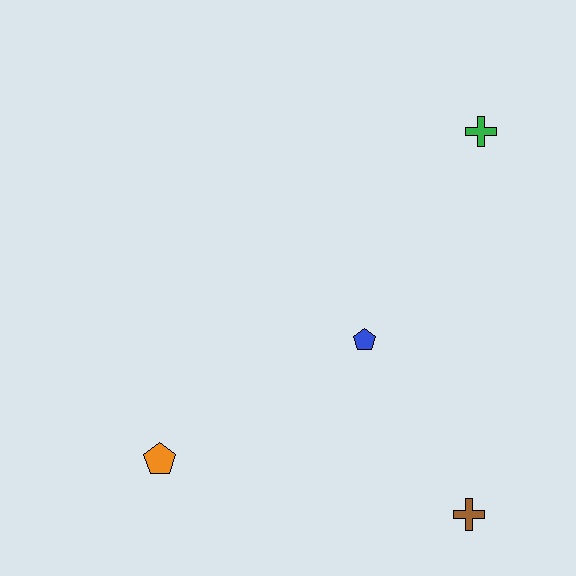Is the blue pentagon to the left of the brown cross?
Yes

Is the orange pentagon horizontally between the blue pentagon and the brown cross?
No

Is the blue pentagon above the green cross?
No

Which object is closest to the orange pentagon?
The blue pentagon is closest to the orange pentagon.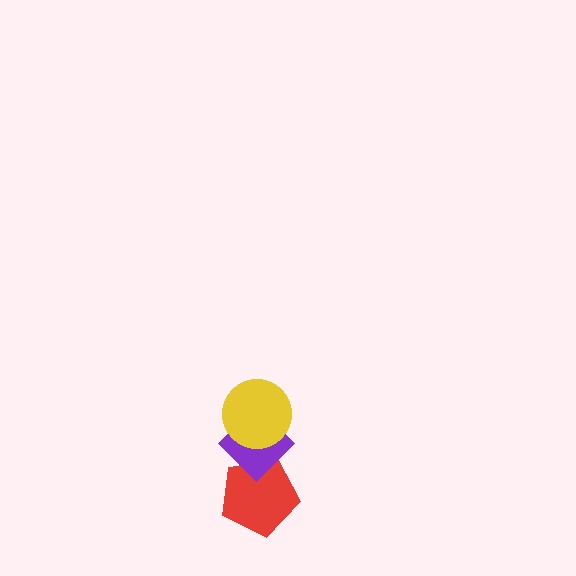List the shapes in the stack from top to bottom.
From top to bottom: the yellow circle, the purple diamond, the red pentagon.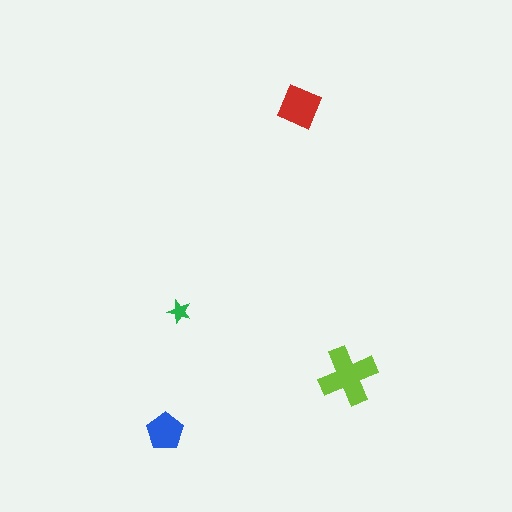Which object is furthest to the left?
The blue pentagon is leftmost.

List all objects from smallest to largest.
The green star, the blue pentagon, the red square, the lime cross.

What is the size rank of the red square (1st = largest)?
2nd.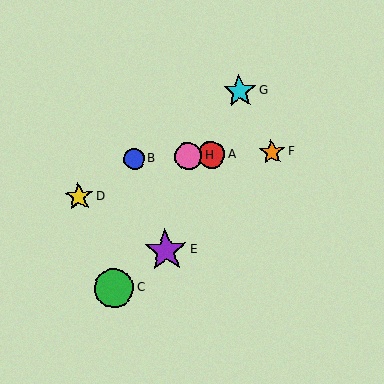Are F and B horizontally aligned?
Yes, both are at y≈152.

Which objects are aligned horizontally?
Objects A, B, F, H are aligned horizontally.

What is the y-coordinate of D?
Object D is at y≈197.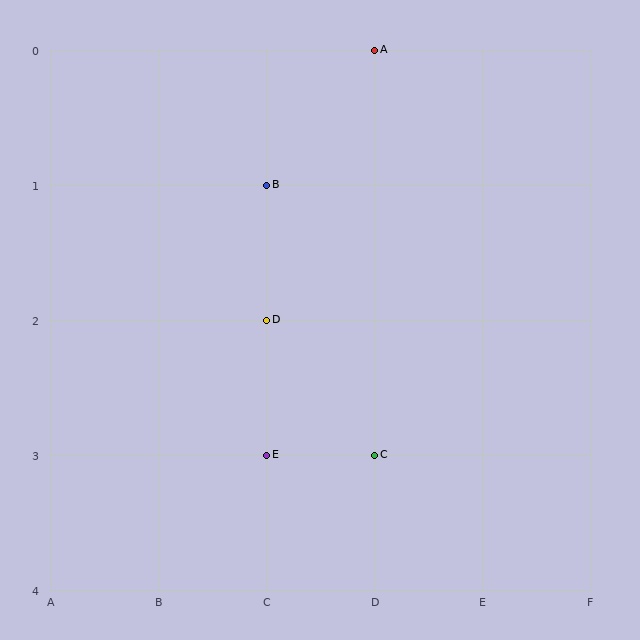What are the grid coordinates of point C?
Point C is at grid coordinates (D, 3).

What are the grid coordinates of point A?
Point A is at grid coordinates (D, 0).